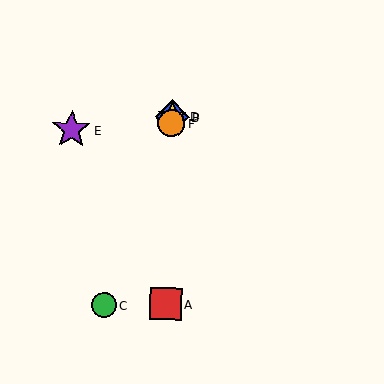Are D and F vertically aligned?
Yes, both are at x≈172.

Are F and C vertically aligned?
No, F is at x≈172 and C is at x≈104.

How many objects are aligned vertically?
4 objects (A, B, D, F) are aligned vertically.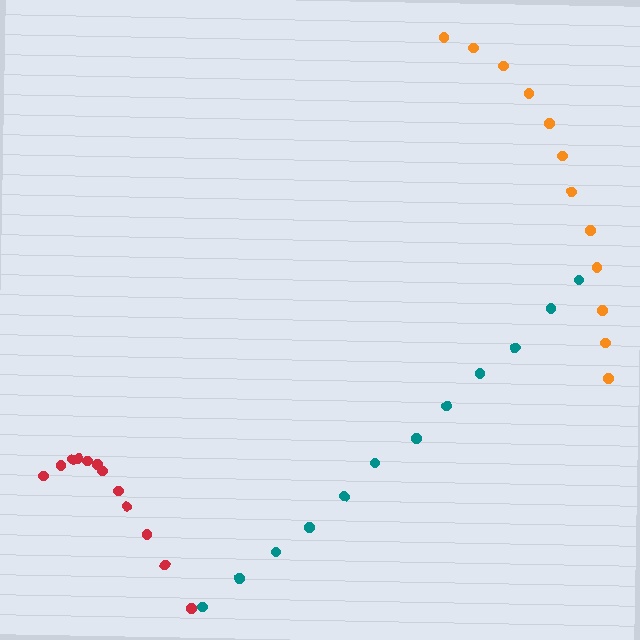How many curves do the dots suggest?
There are 3 distinct paths.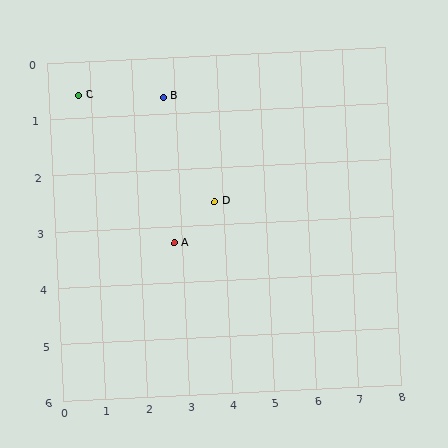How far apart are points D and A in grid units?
Points D and A are about 1.2 grid units apart.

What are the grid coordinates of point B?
Point B is at approximately (2.7, 0.7).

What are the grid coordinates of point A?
Point A is at approximately (2.8, 3.3).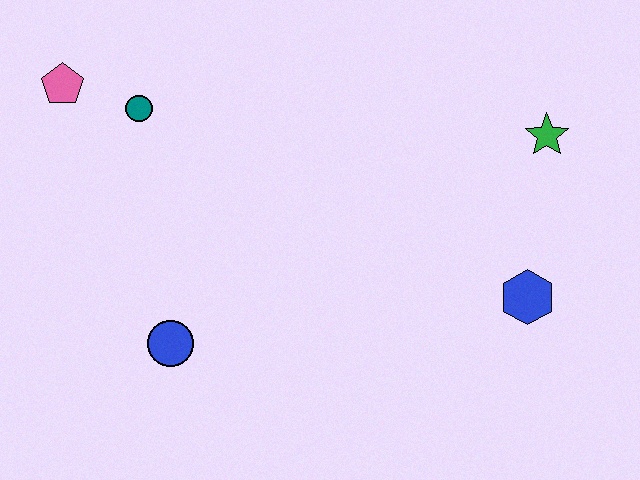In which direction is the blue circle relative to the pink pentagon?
The blue circle is below the pink pentagon.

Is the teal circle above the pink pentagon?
No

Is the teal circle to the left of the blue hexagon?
Yes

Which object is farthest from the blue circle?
The green star is farthest from the blue circle.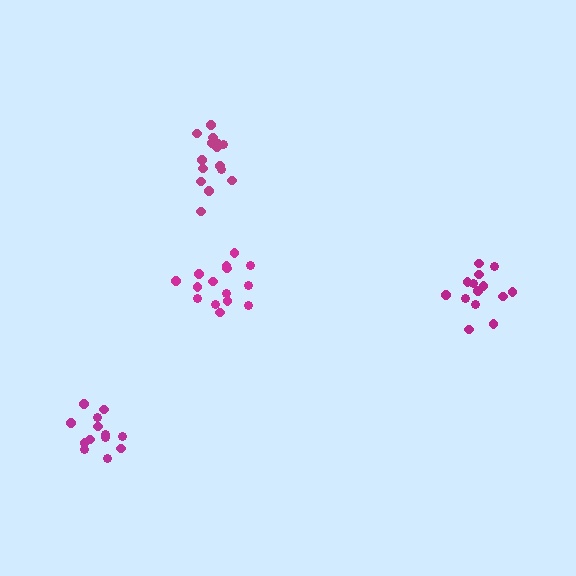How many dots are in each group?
Group 1: 15 dots, Group 2: 13 dots, Group 3: 14 dots, Group 4: 15 dots (57 total).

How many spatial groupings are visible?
There are 4 spatial groupings.